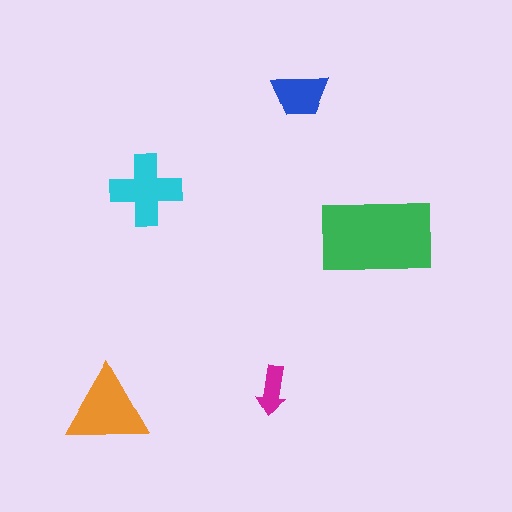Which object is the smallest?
The magenta arrow.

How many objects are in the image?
There are 5 objects in the image.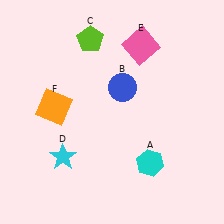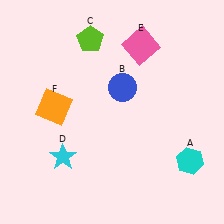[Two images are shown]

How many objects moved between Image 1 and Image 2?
1 object moved between the two images.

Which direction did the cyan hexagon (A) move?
The cyan hexagon (A) moved right.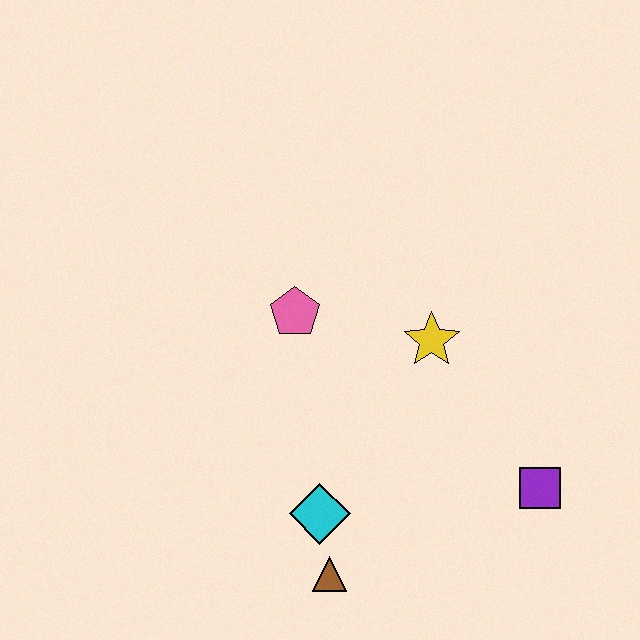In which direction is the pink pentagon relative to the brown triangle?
The pink pentagon is above the brown triangle.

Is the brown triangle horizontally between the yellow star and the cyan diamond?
Yes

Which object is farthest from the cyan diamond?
The purple square is farthest from the cyan diamond.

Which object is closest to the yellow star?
The pink pentagon is closest to the yellow star.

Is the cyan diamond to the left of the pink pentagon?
No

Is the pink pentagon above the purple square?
Yes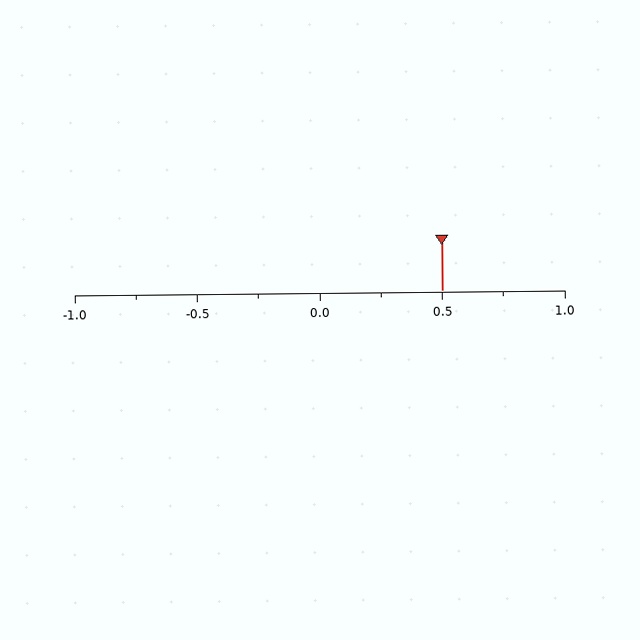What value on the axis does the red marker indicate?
The marker indicates approximately 0.5.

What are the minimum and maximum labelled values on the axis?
The axis runs from -1.0 to 1.0.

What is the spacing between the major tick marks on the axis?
The major ticks are spaced 0.5 apart.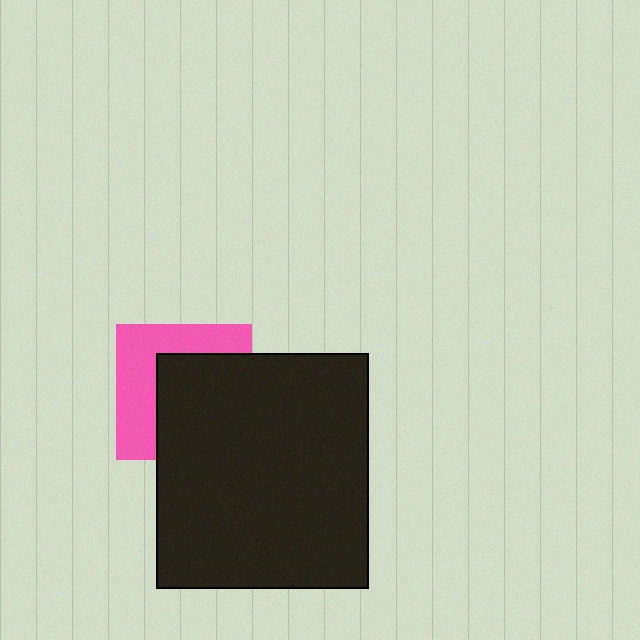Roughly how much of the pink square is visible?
A small part of it is visible (roughly 45%).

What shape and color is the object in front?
The object in front is a black rectangle.